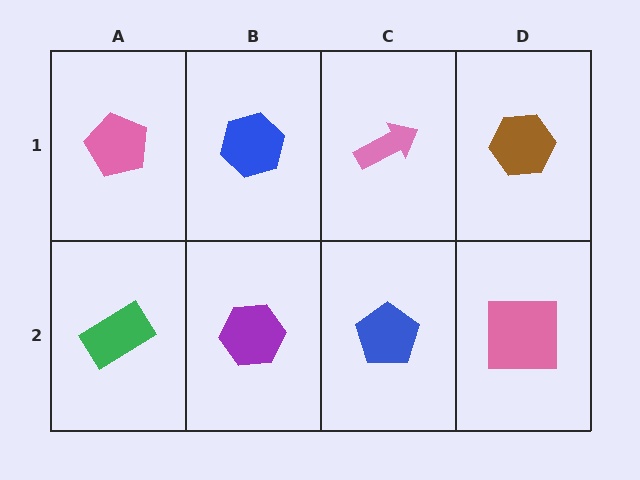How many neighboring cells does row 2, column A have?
2.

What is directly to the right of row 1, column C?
A brown hexagon.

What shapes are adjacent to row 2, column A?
A pink pentagon (row 1, column A), a purple hexagon (row 2, column B).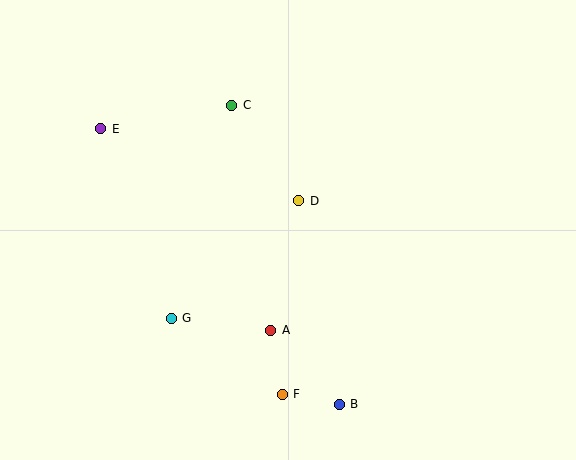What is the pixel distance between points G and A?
The distance between G and A is 101 pixels.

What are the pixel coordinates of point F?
Point F is at (282, 394).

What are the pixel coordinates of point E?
Point E is at (101, 129).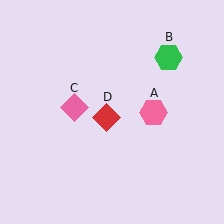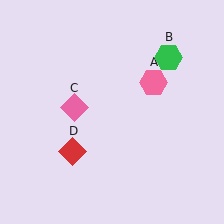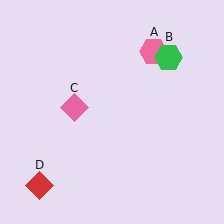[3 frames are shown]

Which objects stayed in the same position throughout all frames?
Green hexagon (object B) and pink diamond (object C) remained stationary.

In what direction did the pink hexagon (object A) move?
The pink hexagon (object A) moved up.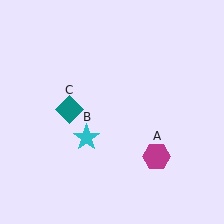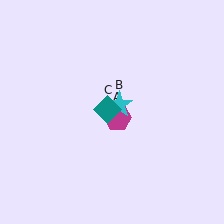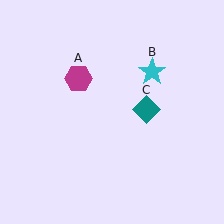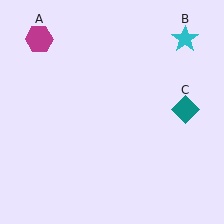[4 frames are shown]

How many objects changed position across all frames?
3 objects changed position: magenta hexagon (object A), cyan star (object B), teal diamond (object C).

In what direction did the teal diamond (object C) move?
The teal diamond (object C) moved right.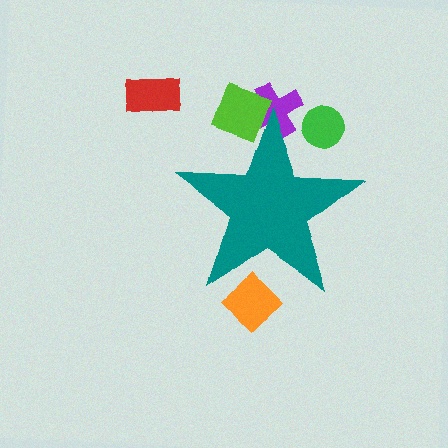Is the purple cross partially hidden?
Yes, the purple cross is partially hidden behind the teal star.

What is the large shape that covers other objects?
A teal star.